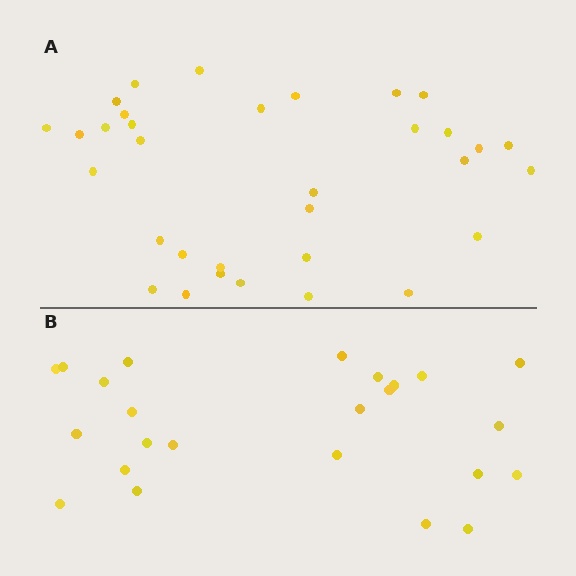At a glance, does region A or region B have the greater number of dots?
Region A (the top region) has more dots.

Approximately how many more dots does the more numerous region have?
Region A has roughly 8 or so more dots than region B.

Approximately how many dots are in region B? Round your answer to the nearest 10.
About 20 dots. (The exact count is 24, which rounds to 20.)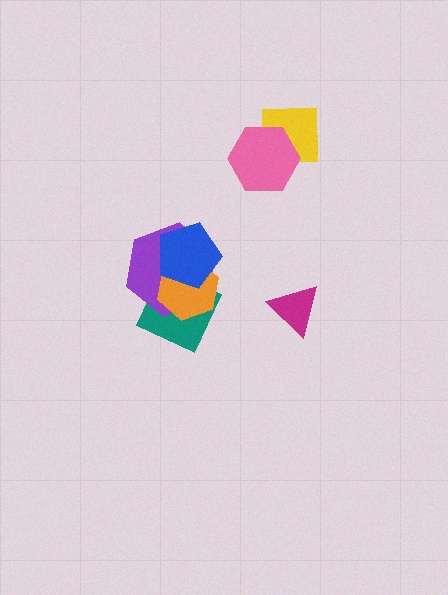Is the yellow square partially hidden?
Yes, it is partially covered by another shape.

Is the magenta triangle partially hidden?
No, no other shape covers it.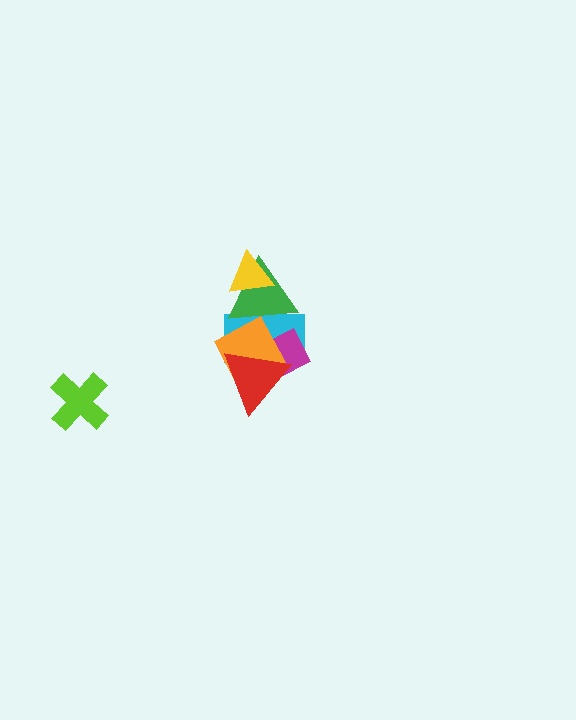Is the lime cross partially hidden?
No, no other shape covers it.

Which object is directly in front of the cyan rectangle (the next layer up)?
The green triangle is directly in front of the cyan rectangle.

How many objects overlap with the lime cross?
0 objects overlap with the lime cross.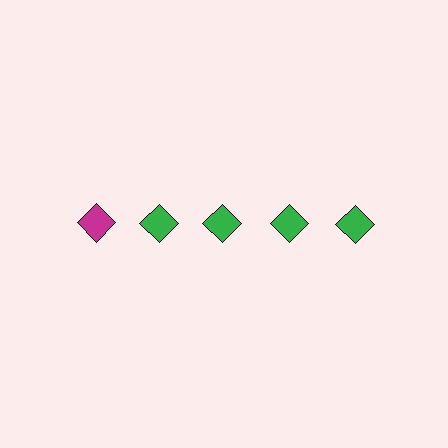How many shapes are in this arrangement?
There are 5 shapes arranged in a grid pattern.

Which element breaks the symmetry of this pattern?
The magenta diamond in the top row, leftmost column breaks the symmetry. All other shapes are green diamonds.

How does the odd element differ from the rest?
It has a different color: magenta instead of green.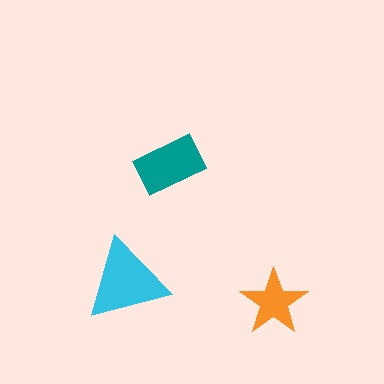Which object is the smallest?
The orange star.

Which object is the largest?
The cyan triangle.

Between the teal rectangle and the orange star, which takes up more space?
The teal rectangle.